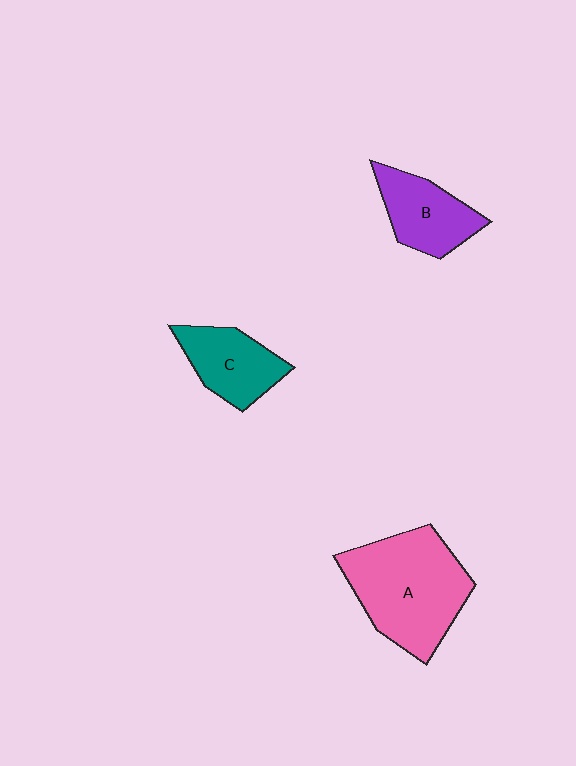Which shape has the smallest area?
Shape C (teal).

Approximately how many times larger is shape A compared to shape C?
Approximately 1.9 times.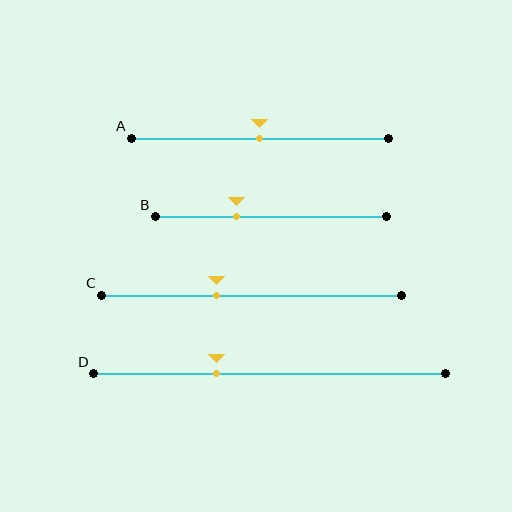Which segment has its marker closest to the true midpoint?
Segment A has its marker closest to the true midpoint.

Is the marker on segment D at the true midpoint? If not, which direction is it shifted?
No, the marker on segment D is shifted to the left by about 15% of the segment length.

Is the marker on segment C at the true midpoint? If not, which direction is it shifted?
No, the marker on segment C is shifted to the left by about 12% of the segment length.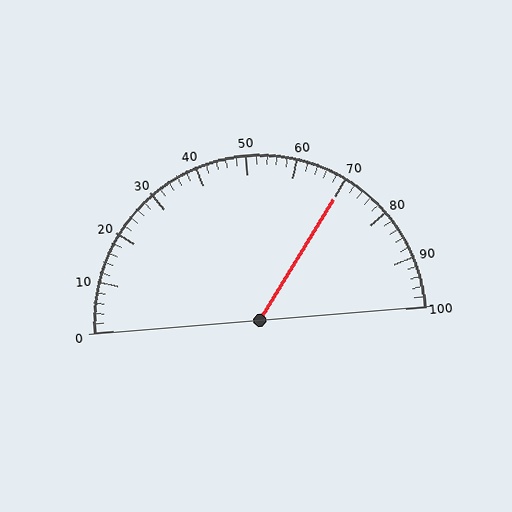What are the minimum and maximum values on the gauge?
The gauge ranges from 0 to 100.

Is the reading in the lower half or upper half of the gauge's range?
The reading is in the upper half of the range (0 to 100).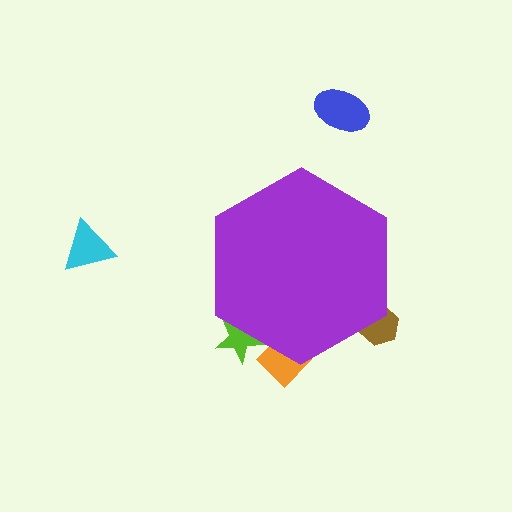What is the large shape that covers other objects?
A purple hexagon.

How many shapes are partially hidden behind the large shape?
3 shapes are partially hidden.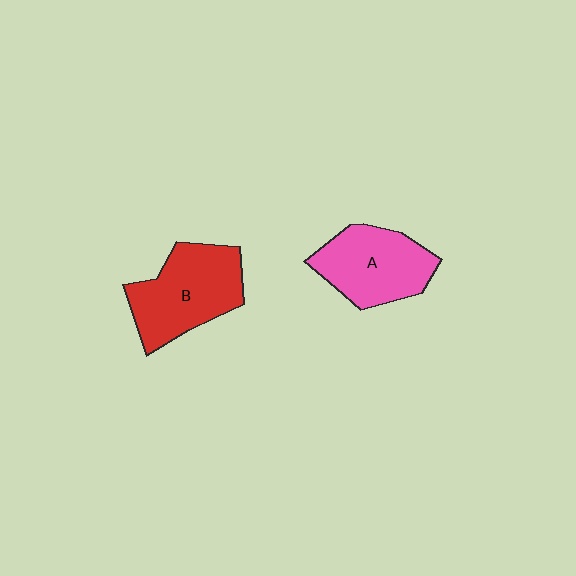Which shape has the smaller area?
Shape A (pink).